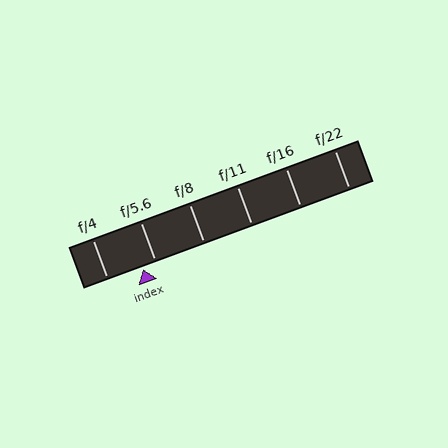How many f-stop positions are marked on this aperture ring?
There are 6 f-stop positions marked.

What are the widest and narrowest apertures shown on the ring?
The widest aperture shown is f/4 and the narrowest is f/22.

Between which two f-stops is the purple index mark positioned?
The index mark is between f/4 and f/5.6.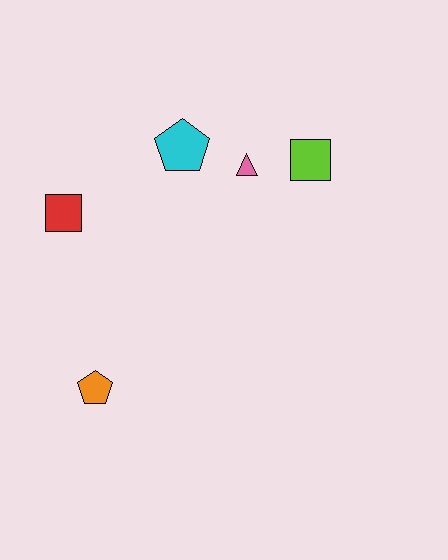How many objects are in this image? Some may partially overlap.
There are 5 objects.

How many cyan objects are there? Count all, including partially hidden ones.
There is 1 cyan object.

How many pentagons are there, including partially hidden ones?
There are 2 pentagons.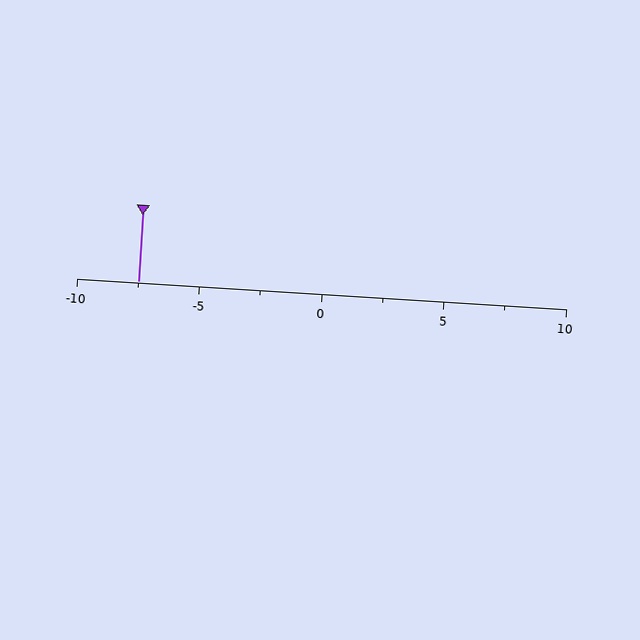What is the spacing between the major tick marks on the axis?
The major ticks are spaced 5 apart.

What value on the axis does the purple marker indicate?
The marker indicates approximately -7.5.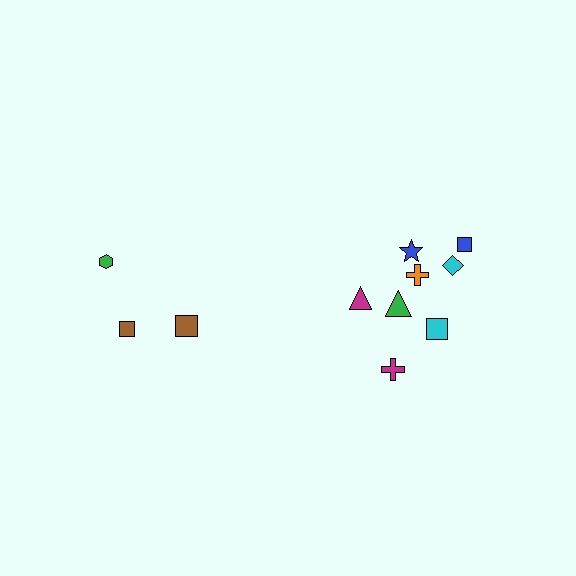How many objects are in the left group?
There are 3 objects.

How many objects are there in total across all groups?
There are 11 objects.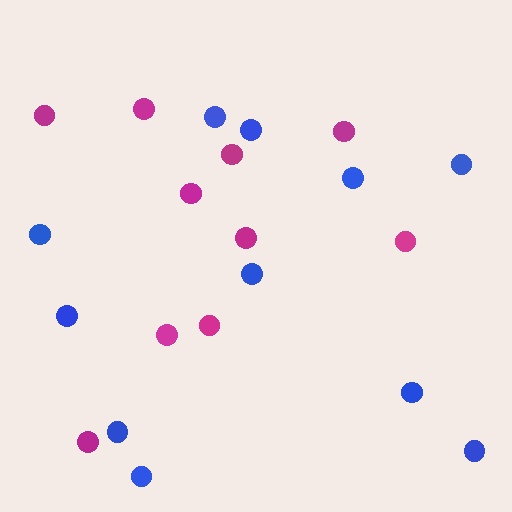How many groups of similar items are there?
There are 2 groups: one group of blue circles (11) and one group of magenta circles (10).